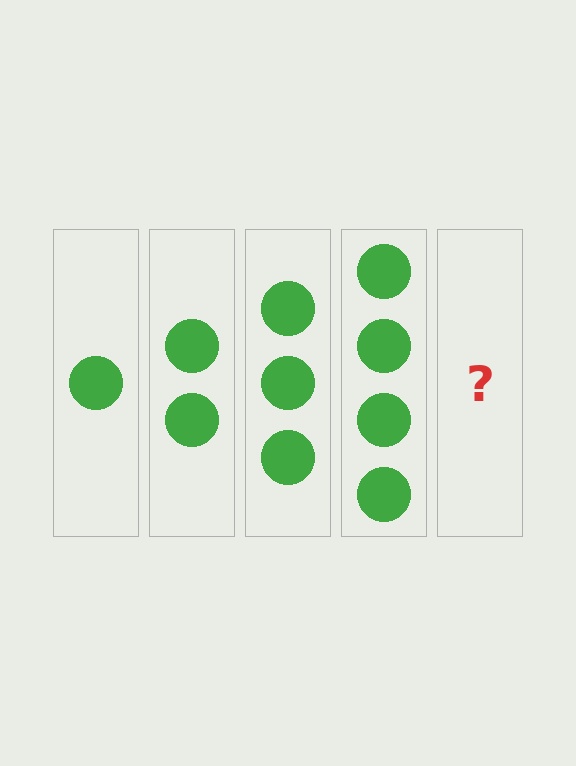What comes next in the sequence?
The next element should be 5 circles.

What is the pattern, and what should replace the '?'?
The pattern is that each step adds one more circle. The '?' should be 5 circles.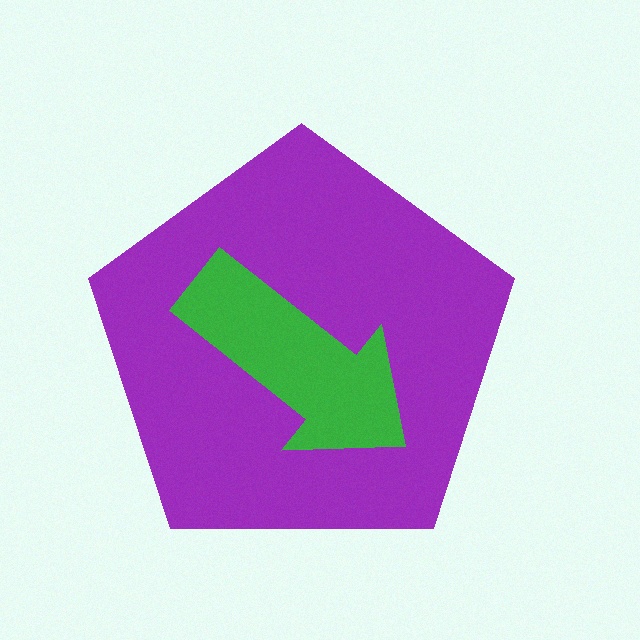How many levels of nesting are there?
2.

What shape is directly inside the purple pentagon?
The green arrow.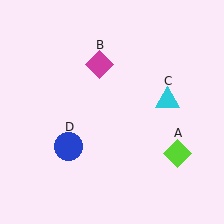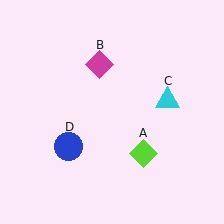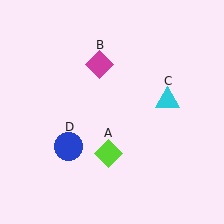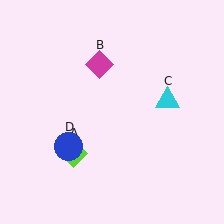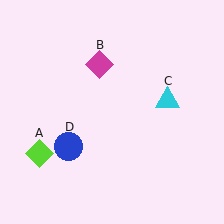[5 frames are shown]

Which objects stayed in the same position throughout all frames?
Magenta diamond (object B) and cyan triangle (object C) and blue circle (object D) remained stationary.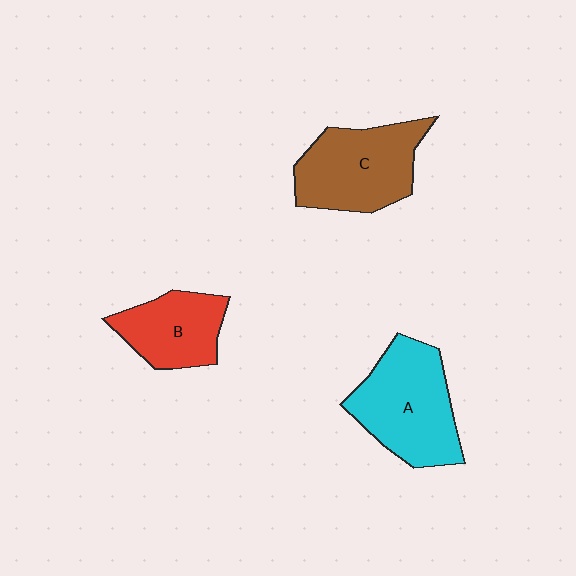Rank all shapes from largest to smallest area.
From largest to smallest: A (cyan), C (brown), B (red).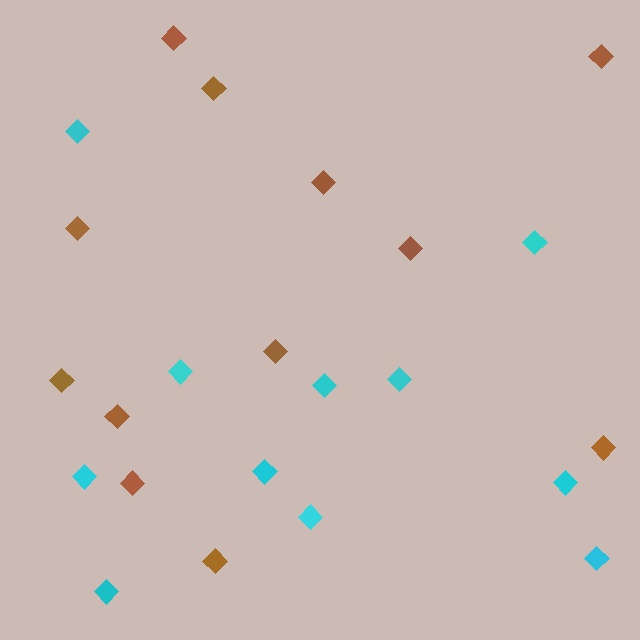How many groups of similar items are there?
There are 2 groups: one group of brown diamonds (12) and one group of cyan diamonds (11).